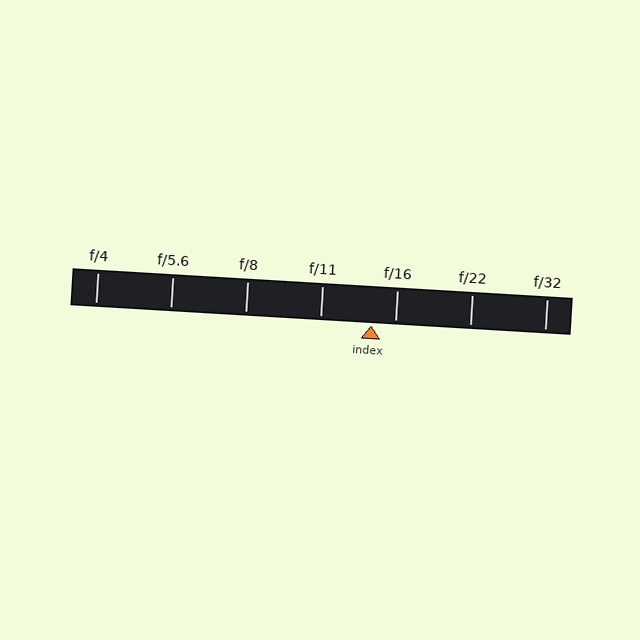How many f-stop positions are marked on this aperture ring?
There are 7 f-stop positions marked.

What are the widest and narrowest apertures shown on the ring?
The widest aperture shown is f/4 and the narrowest is f/32.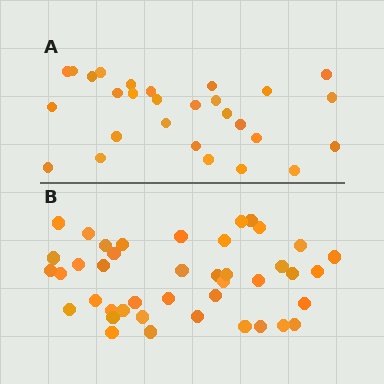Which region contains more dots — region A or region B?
Region B (the bottom region) has more dots.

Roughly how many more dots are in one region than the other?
Region B has approximately 15 more dots than region A.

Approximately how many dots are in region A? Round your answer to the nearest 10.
About 30 dots. (The exact count is 28, which rounds to 30.)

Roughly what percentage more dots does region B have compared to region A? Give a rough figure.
About 50% more.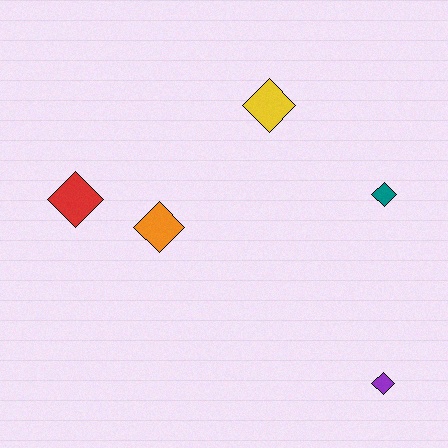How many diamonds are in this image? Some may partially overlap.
There are 5 diamonds.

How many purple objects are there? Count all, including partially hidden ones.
There is 1 purple object.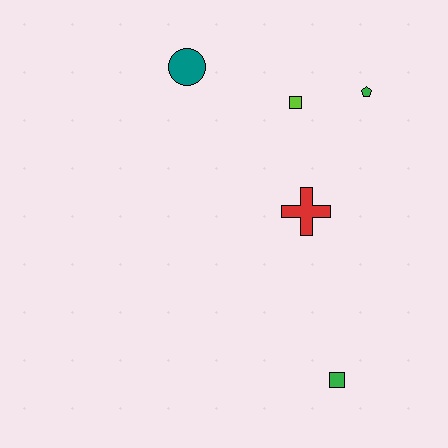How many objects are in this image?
There are 5 objects.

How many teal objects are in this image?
There is 1 teal object.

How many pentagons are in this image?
There is 1 pentagon.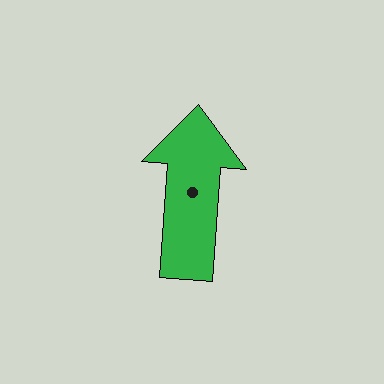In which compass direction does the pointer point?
North.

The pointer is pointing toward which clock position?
Roughly 12 o'clock.